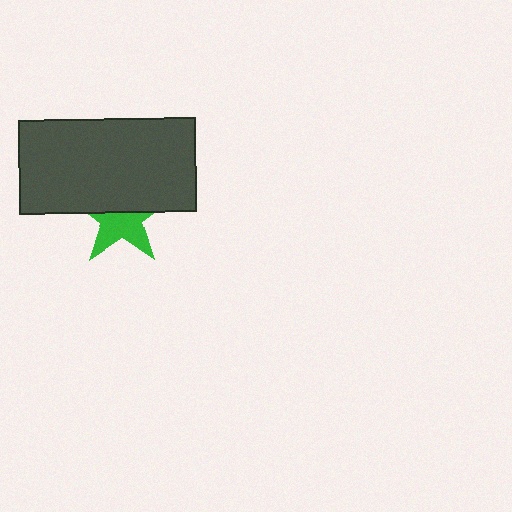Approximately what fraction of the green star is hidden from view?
Roughly 52% of the green star is hidden behind the dark gray rectangle.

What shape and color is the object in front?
The object in front is a dark gray rectangle.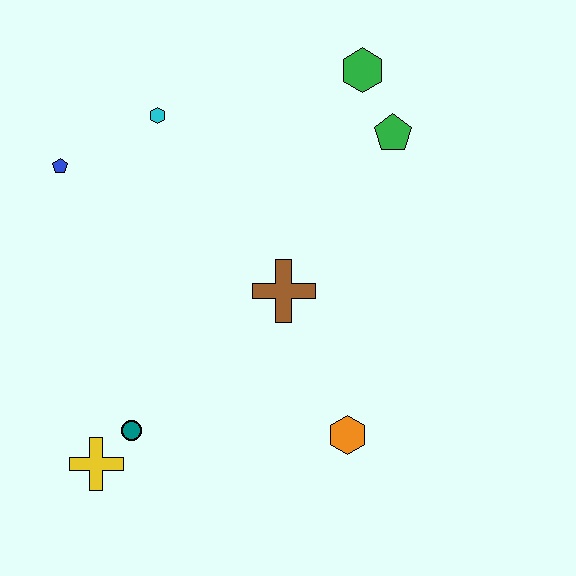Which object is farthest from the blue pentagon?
The orange hexagon is farthest from the blue pentagon.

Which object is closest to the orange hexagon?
The brown cross is closest to the orange hexagon.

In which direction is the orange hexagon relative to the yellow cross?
The orange hexagon is to the right of the yellow cross.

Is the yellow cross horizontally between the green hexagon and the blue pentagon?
Yes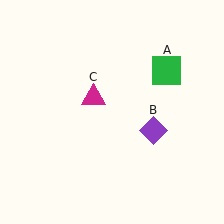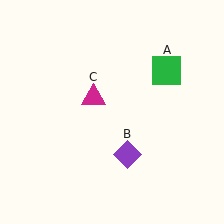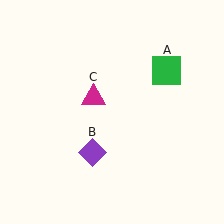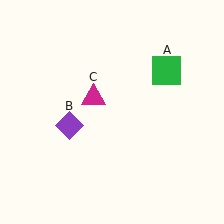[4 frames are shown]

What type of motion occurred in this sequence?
The purple diamond (object B) rotated clockwise around the center of the scene.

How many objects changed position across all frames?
1 object changed position: purple diamond (object B).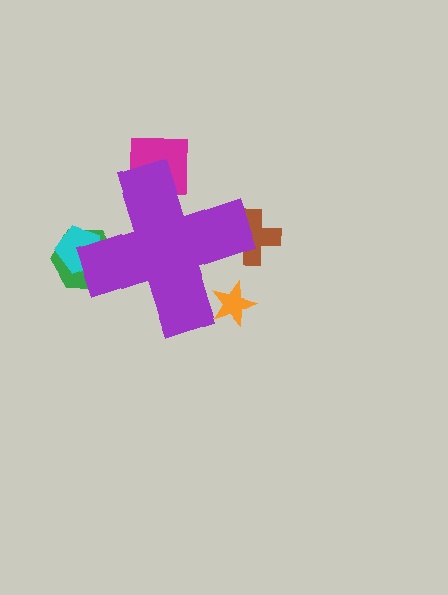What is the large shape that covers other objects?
A purple cross.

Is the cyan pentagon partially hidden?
Yes, the cyan pentagon is partially hidden behind the purple cross.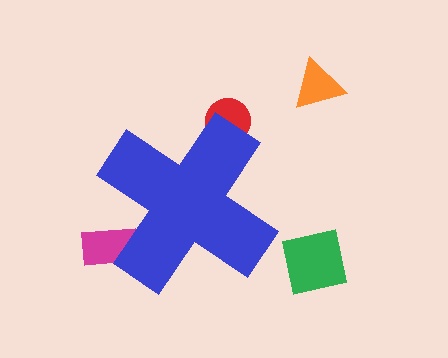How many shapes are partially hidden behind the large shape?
2 shapes are partially hidden.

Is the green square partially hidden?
No, the green square is fully visible.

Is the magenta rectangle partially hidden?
Yes, the magenta rectangle is partially hidden behind the blue cross.